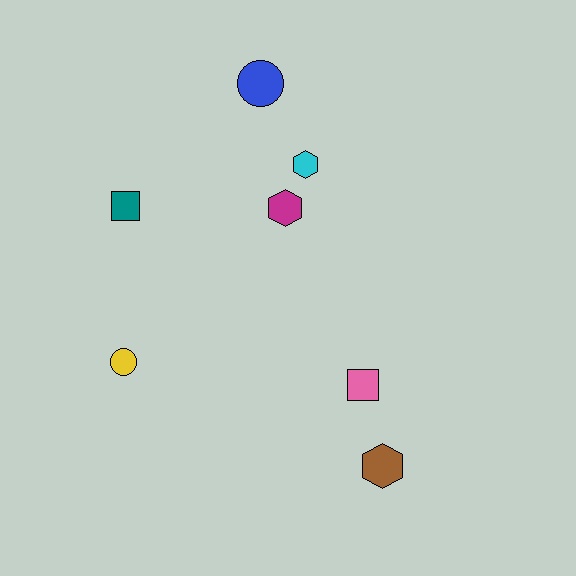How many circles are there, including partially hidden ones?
There are 2 circles.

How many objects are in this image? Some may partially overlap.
There are 7 objects.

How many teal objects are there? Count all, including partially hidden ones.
There is 1 teal object.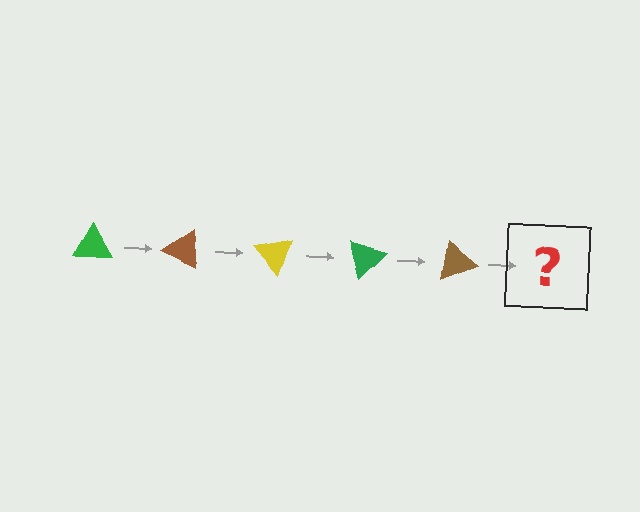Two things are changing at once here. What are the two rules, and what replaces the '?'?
The two rules are that it rotates 25 degrees each step and the color cycles through green, brown, and yellow. The '?' should be a yellow triangle, rotated 125 degrees from the start.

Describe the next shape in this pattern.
It should be a yellow triangle, rotated 125 degrees from the start.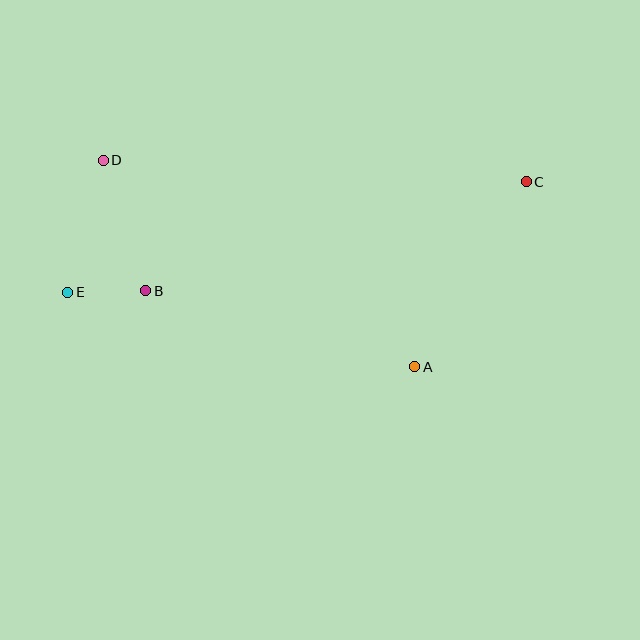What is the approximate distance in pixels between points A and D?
The distance between A and D is approximately 374 pixels.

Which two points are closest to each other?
Points B and E are closest to each other.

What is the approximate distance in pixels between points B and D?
The distance between B and D is approximately 137 pixels.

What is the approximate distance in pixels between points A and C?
The distance between A and C is approximately 216 pixels.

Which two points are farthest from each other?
Points C and E are farthest from each other.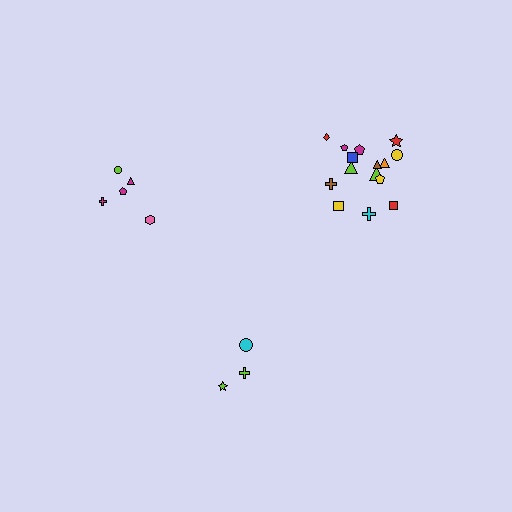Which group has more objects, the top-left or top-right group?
The top-right group.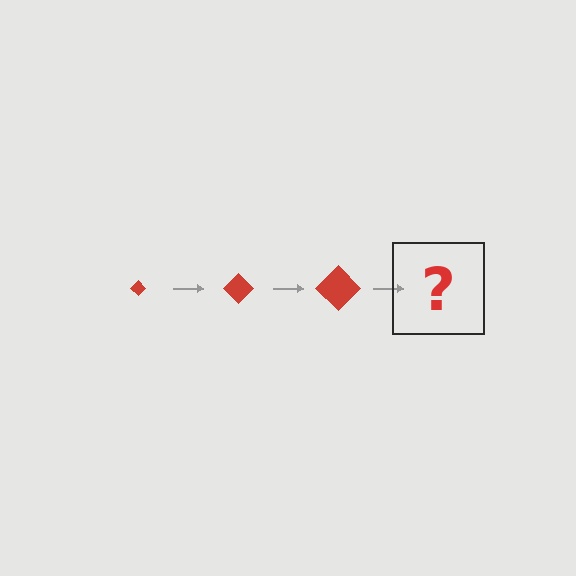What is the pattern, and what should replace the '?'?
The pattern is that the diamond gets progressively larger each step. The '?' should be a red diamond, larger than the previous one.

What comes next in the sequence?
The next element should be a red diamond, larger than the previous one.